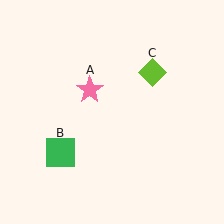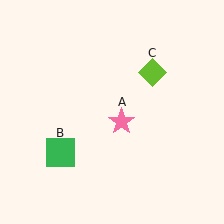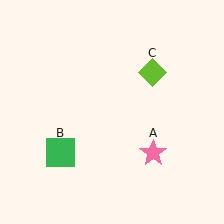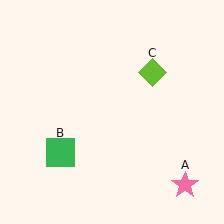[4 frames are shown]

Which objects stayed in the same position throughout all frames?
Green square (object B) and lime diamond (object C) remained stationary.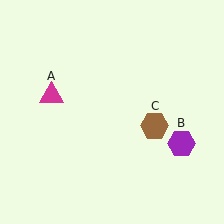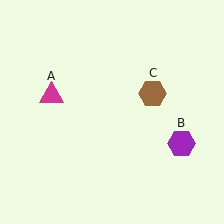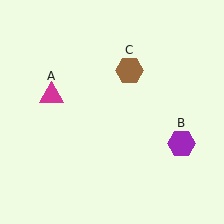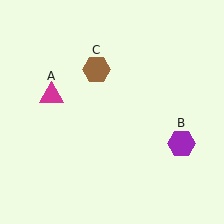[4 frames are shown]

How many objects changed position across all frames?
1 object changed position: brown hexagon (object C).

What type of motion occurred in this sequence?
The brown hexagon (object C) rotated counterclockwise around the center of the scene.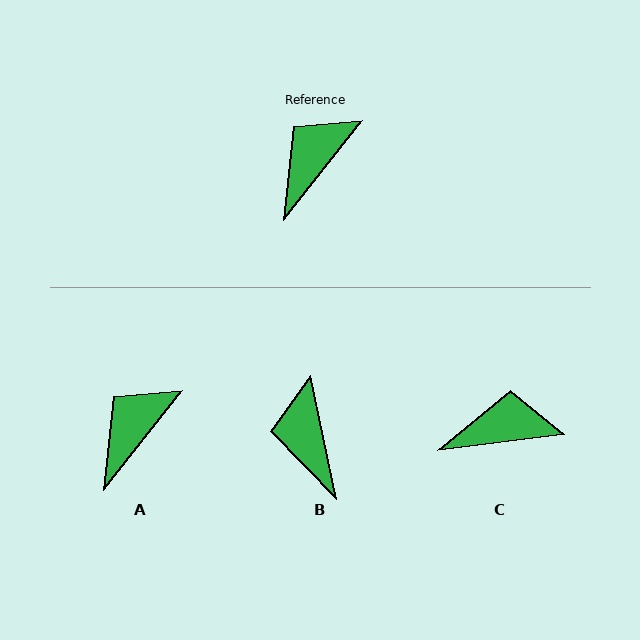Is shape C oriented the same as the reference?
No, it is off by about 45 degrees.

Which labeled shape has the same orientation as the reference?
A.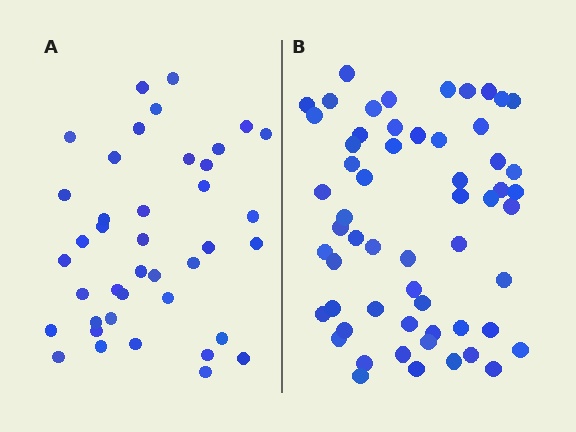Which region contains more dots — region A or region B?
Region B (the right region) has more dots.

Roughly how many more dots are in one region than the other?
Region B has approximately 20 more dots than region A.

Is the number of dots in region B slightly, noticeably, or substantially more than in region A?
Region B has substantially more. The ratio is roughly 1.4 to 1.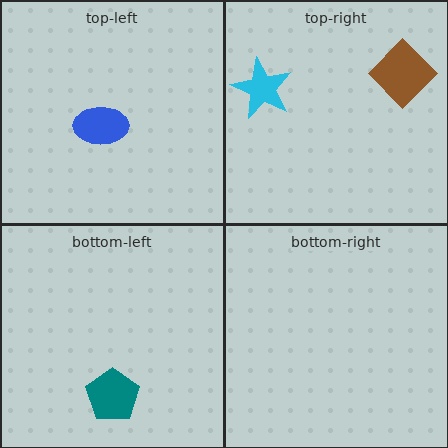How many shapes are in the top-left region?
1.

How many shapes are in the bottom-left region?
1.